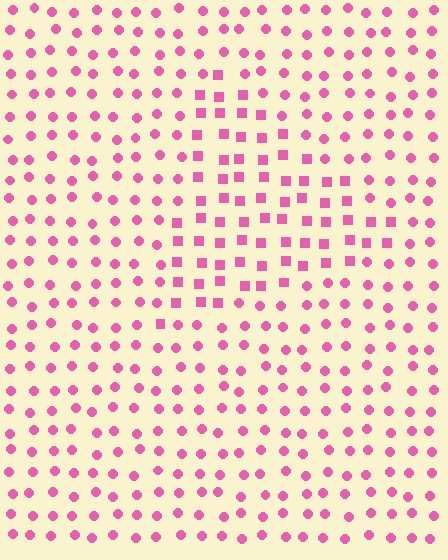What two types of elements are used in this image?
The image uses squares inside the triangle region and circles outside it.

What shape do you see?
I see a triangle.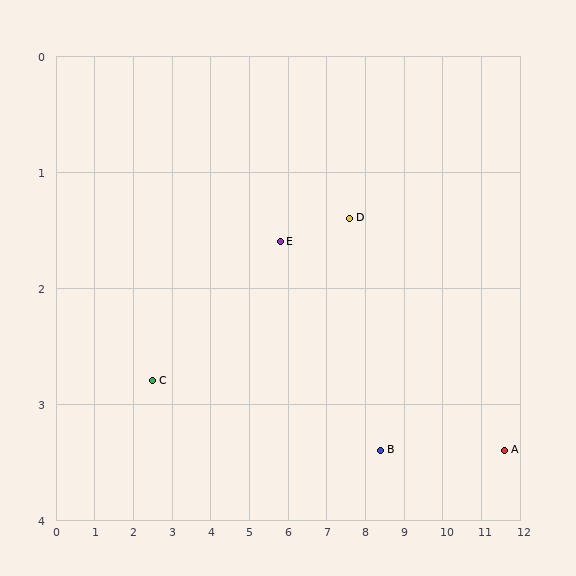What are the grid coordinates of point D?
Point D is at approximately (7.6, 1.4).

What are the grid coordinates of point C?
Point C is at approximately (2.5, 2.8).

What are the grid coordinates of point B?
Point B is at approximately (8.4, 3.4).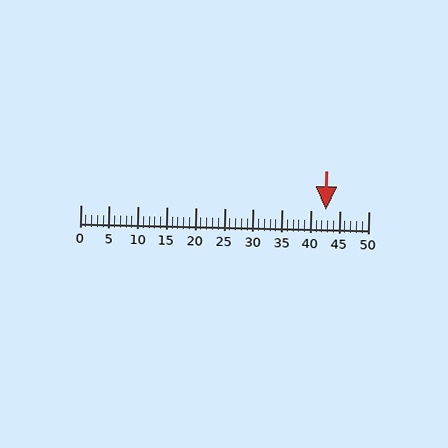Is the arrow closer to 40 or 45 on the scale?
The arrow is closer to 45.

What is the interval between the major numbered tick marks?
The major tick marks are spaced 5 units apart.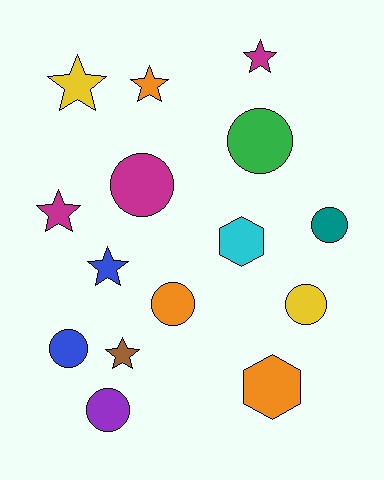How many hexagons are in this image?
There are 2 hexagons.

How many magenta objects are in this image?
There are 3 magenta objects.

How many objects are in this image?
There are 15 objects.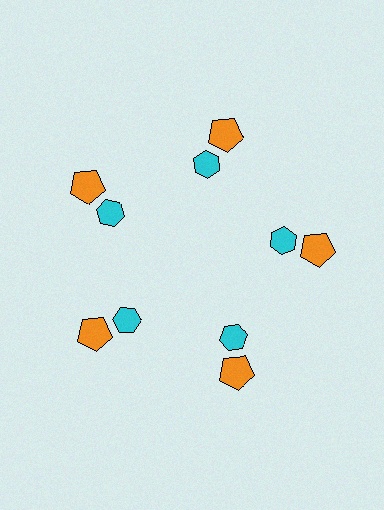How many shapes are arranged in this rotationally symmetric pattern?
There are 10 shapes, arranged in 5 groups of 2.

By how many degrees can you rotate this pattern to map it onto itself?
The pattern maps onto itself every 72 degrees of rotation.